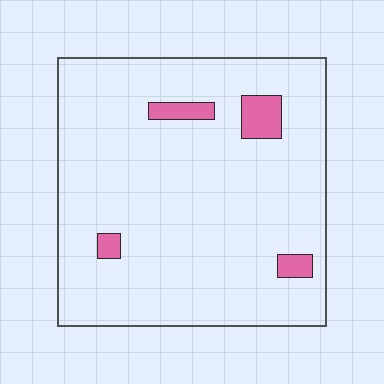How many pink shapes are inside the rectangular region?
4.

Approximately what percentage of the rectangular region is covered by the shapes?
Approximately 5%.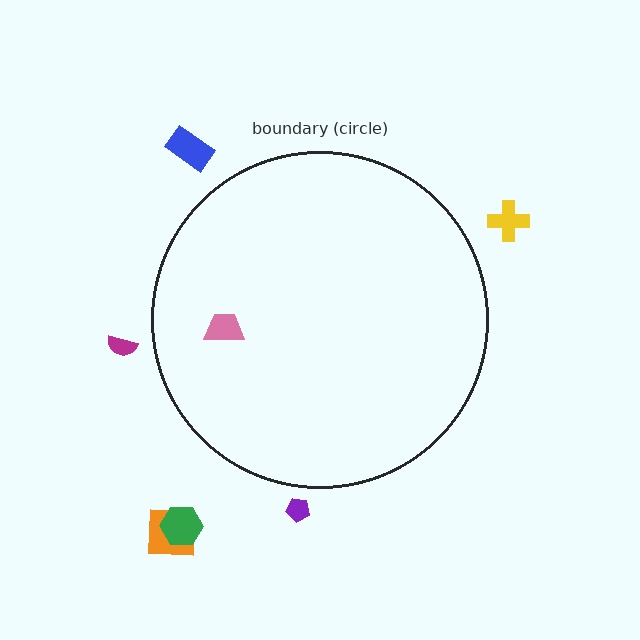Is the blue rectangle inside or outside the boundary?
Outside.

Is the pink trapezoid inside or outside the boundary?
Inside.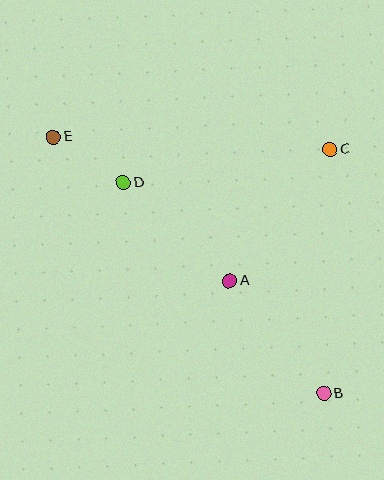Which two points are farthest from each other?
Points B and E are farthest from each other.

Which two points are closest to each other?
Points D and E are closest to each other.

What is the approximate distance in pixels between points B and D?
The distance between B and D is approximately 291 pixels.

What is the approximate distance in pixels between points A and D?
The distance between A and D is approximately 145 pixels.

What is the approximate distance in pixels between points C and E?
The distance between C and E is approximately 277 pixels.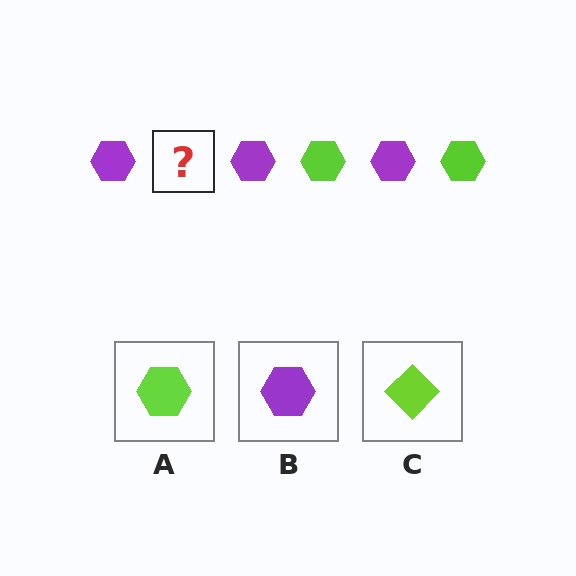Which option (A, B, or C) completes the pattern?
A.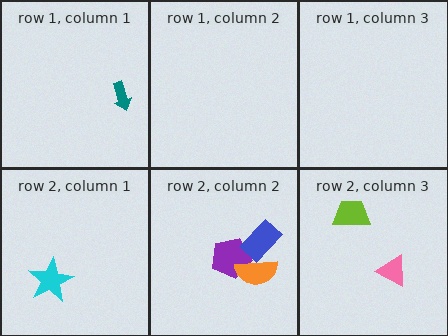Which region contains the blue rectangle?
The row 2, column 2 region.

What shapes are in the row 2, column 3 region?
The pink triangle, the lime trapezoid.